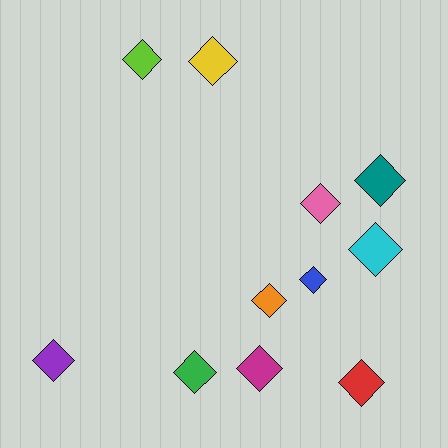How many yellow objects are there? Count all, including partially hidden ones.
There is 1 yellow object.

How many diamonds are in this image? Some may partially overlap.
There are 11 diamonds.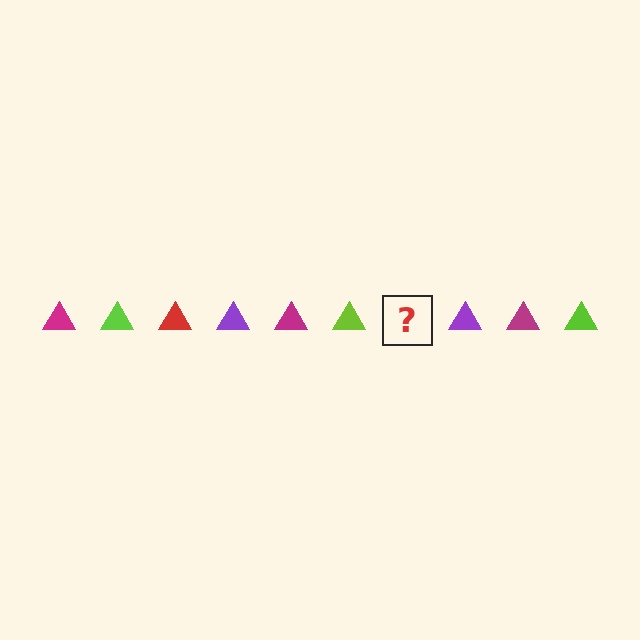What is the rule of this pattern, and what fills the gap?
The rule is that the pattern cycles through magenta, lime, red, purple triangles. The gap should be filled with a red triangle.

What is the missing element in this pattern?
The missing element is a red triangle.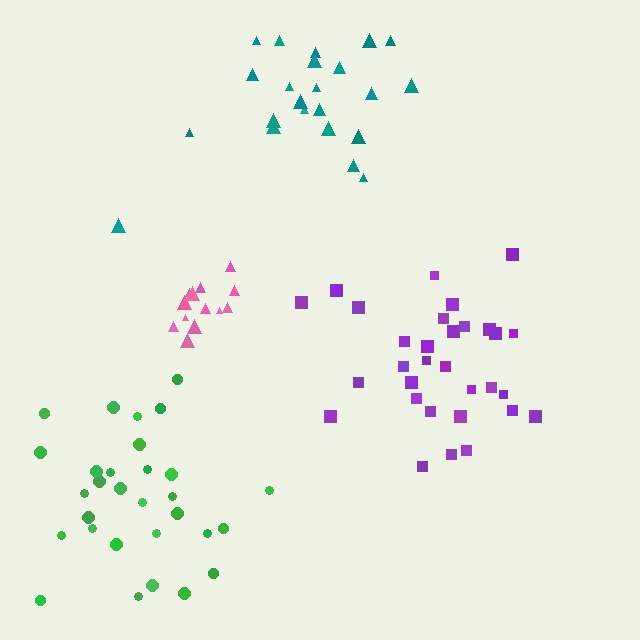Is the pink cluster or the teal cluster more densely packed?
Pink.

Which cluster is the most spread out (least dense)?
Teal.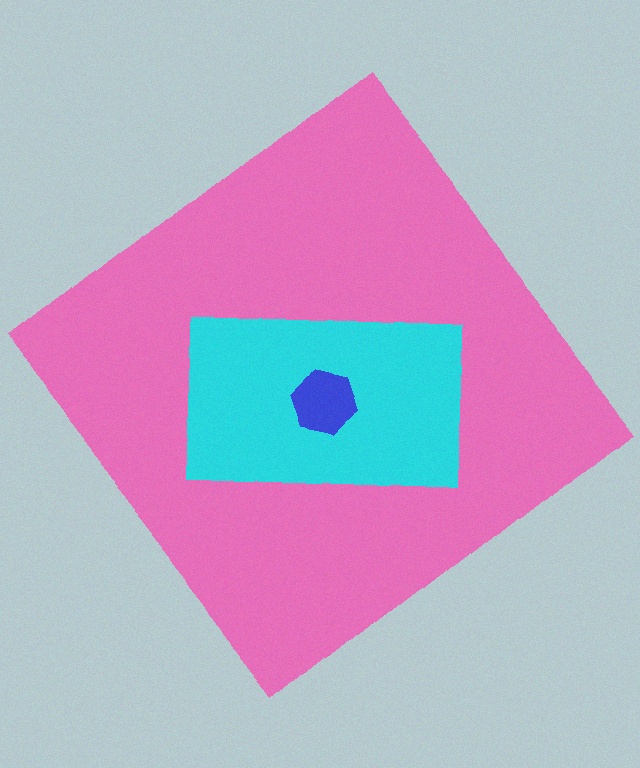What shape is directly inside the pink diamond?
The cyan rectangle.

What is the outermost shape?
The pink diamond.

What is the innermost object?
The blue hexagon.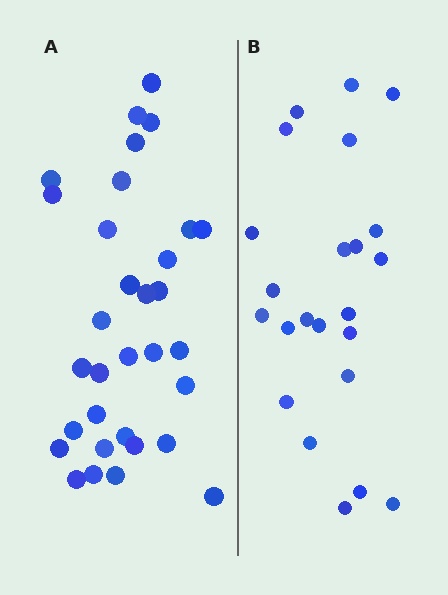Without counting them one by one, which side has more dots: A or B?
Region A (the left region) has more dots.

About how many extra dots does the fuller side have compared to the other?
Region A has roughly 8 or so more dots than region B.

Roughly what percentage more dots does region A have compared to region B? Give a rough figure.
About 40% more.